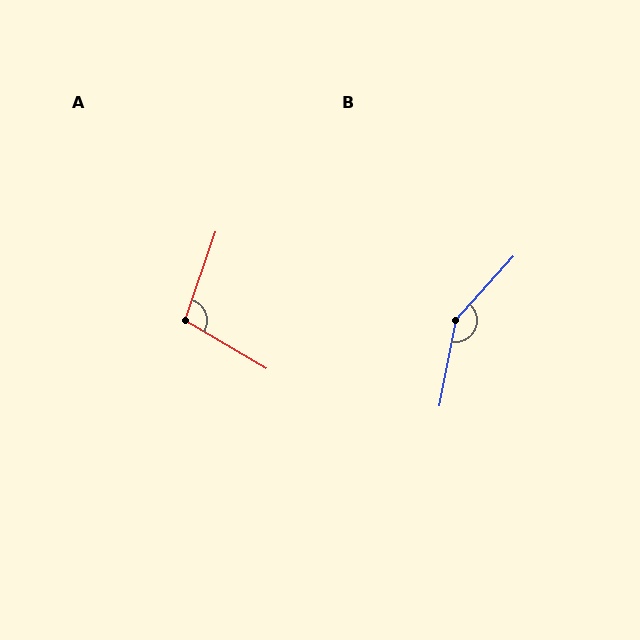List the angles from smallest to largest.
A (101°), B (148°).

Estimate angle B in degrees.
Approximately 148 degrees.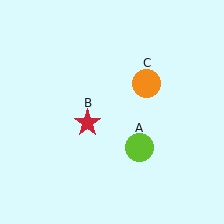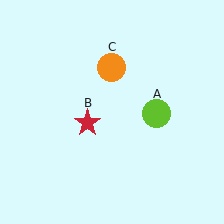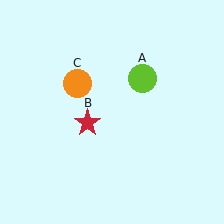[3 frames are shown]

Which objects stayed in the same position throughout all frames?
Red star (object B) remained stationary.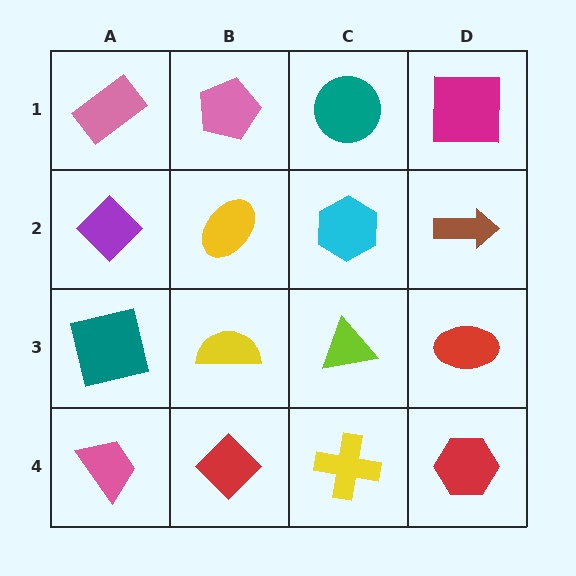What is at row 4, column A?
A pink trapezoid.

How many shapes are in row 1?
4 shapes.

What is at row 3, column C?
A lime triangle.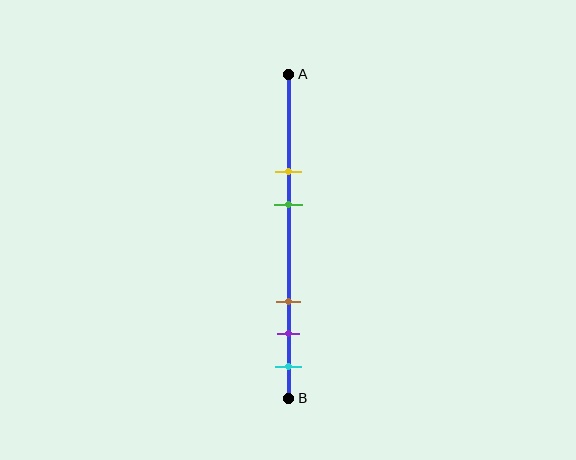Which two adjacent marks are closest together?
The purple and cyan marks are the closest adjacent pair.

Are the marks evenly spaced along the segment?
No, the marks are not evenly spaced.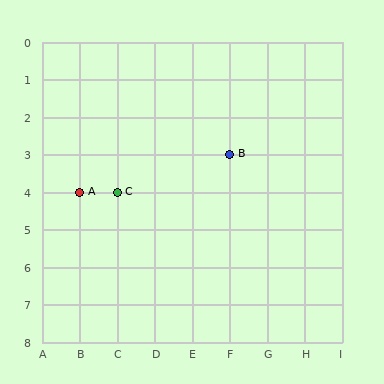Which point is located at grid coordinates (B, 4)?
Point A is at (B, 4).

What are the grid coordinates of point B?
Point B is at grid coordinates (F, 3).